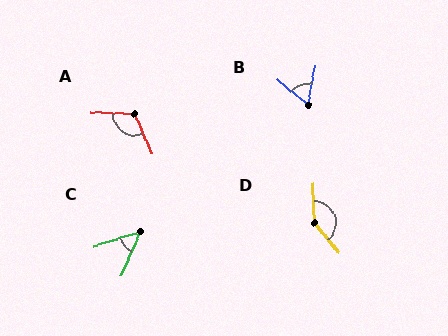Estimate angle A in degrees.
Approximately 115 degrees.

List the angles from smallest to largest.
C (49°), B (62°), A (115°), D (143°).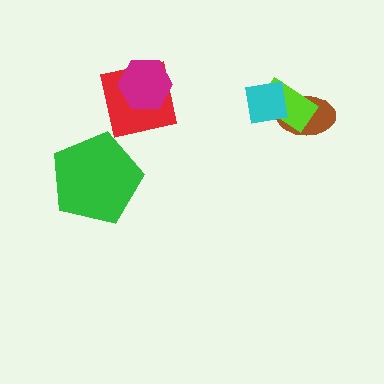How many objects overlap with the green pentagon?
0 objects overlap with the green pentagon.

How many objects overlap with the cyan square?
2 objects overlap with the cyan square.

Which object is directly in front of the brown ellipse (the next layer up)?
The lime rectangle is directly in front of the brown ellipse.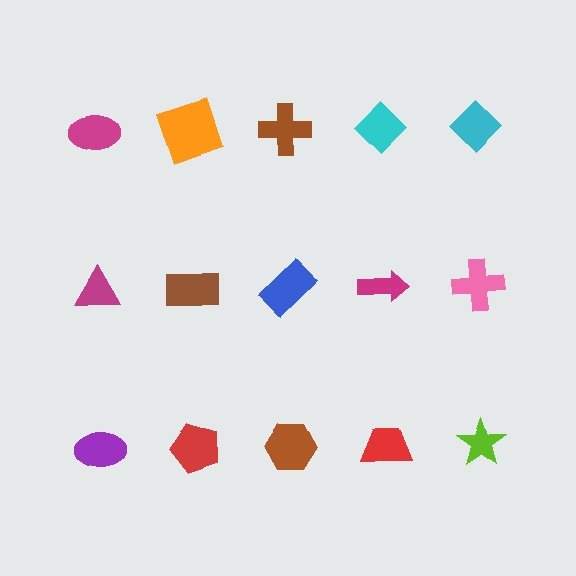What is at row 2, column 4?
A magenta arrow.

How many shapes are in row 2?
5 shapes.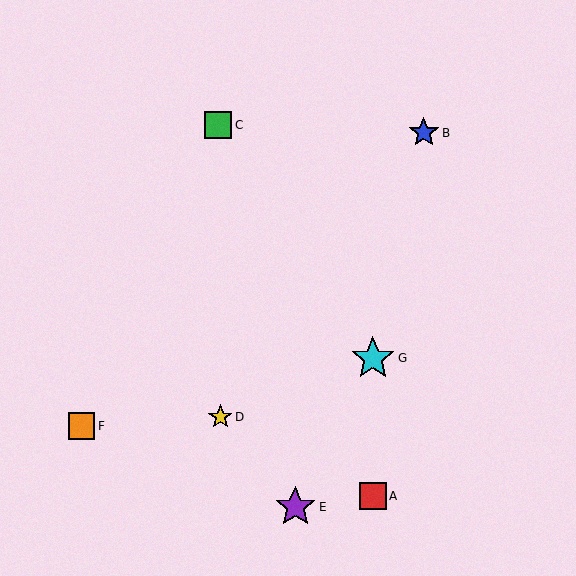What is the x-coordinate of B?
Object B is at x≈424.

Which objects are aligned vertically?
Objects A, G are aligned vertically.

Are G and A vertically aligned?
Yes, both are at x≈373.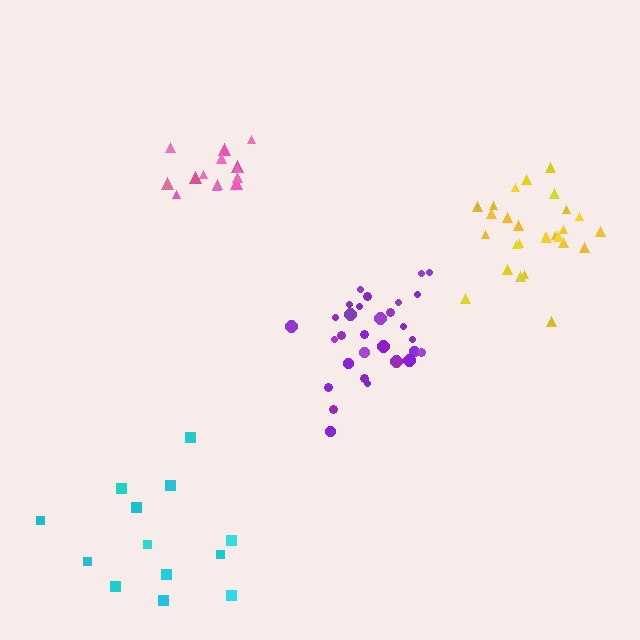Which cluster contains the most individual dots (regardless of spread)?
Purple (31).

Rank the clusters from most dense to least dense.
yellow, purple, pink, cyan.